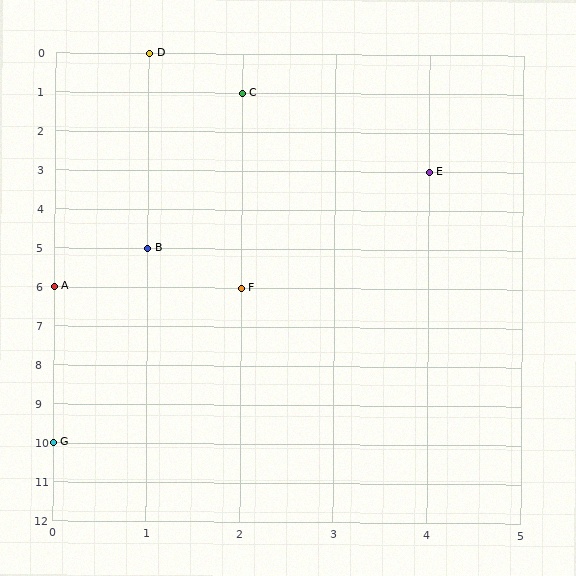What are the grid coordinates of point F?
Point F is at grid coordinates (2, 6).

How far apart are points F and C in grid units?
Points F and C are 5 rows apart.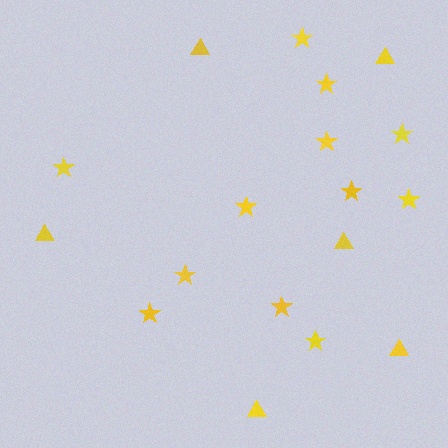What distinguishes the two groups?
There are 2 groups: one group of stars (12) and one group of triangles (6).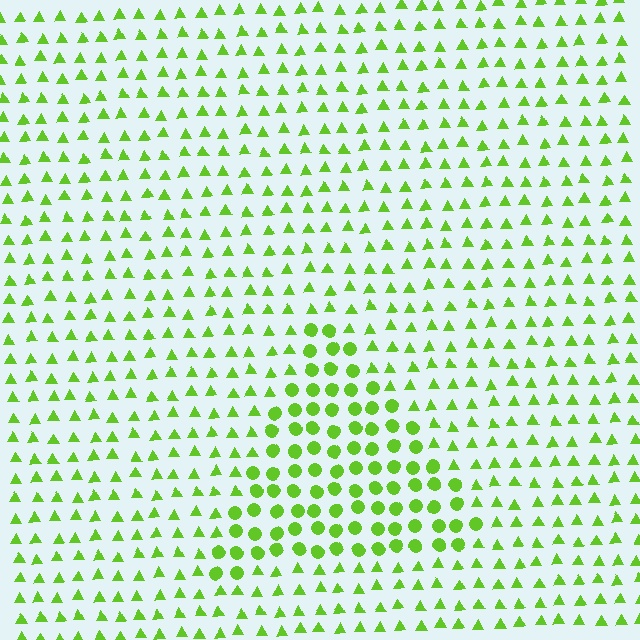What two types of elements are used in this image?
The image uses circles inside the triangle region and triangles outside it.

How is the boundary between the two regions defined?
The boundary is defined by a change in element shape: circles inside vs. triangles outside. All elements share the same color and spacing.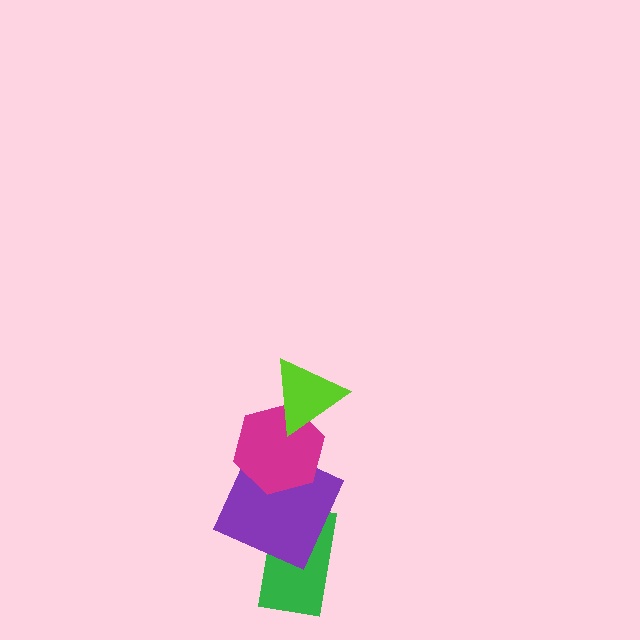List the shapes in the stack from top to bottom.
From top to bottom: the lime triangle, the magenta hexagon, the purple square, the green rectangle.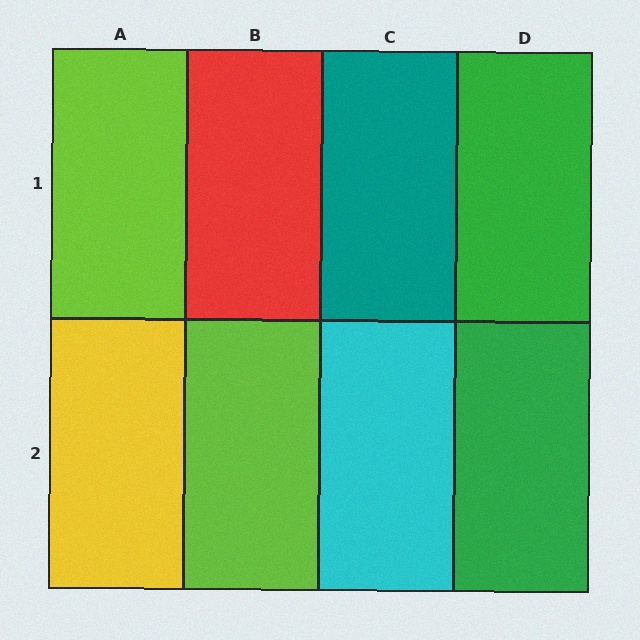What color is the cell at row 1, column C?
Teal.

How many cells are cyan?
1 cell is cyan.